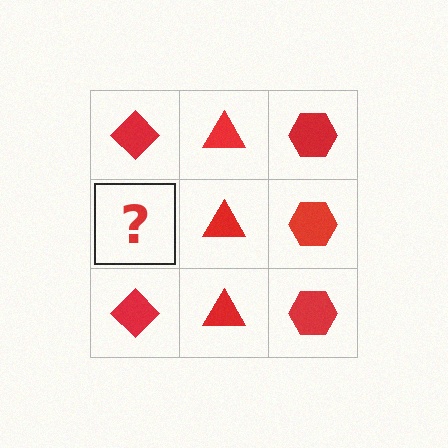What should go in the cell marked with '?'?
The missing cell should contain a red diamond.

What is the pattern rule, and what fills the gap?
The rule is that each column has a consistent shape. The gap should be filled with a red diamond.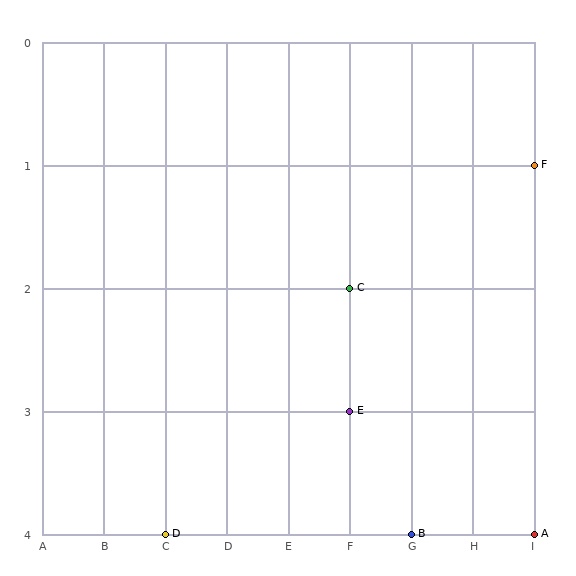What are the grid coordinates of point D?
Point D is at grid coordinates (C, 4).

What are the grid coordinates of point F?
Point F is at grid coordinates (I, 1).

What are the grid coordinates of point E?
Point E is at grid coordinates (F, 3).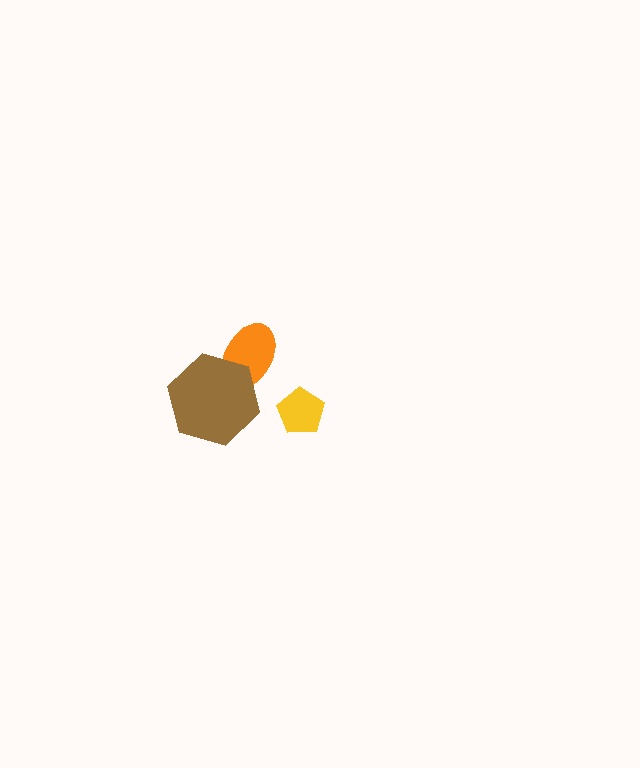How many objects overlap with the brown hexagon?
1 object overlaps with the brown hexagon.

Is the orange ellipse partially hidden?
Yes, it is partially covered by another shape.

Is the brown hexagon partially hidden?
No, no other shape covers it.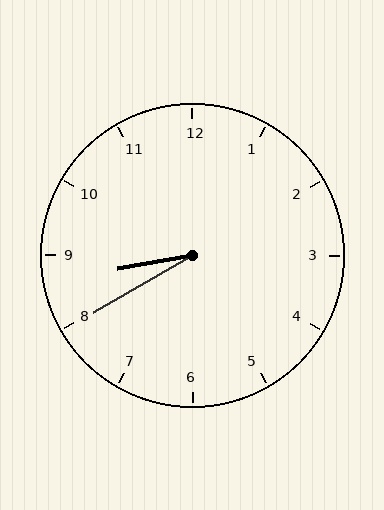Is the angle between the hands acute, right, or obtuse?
It is acute.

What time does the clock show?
8:40.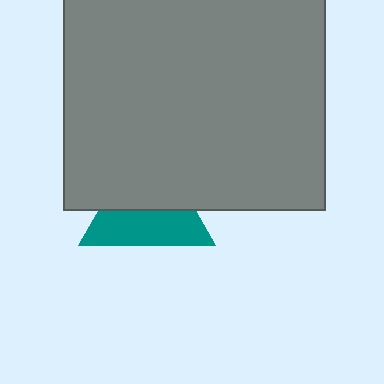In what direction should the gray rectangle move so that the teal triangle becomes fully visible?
The gray rectangle should move up. That is the shortest direction to clear the overlap and leave the teal triangle fully visible.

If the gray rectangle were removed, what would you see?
You would see the complete teal triangle.